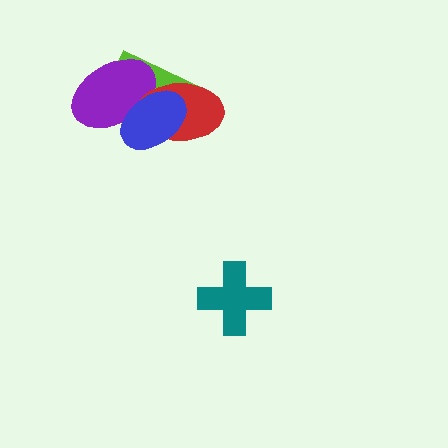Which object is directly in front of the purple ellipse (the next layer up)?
The red ellipse is directly in front of the purple ellipse.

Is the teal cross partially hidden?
No, no other shape covers it.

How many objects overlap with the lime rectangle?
3 objects overlap with the lime rectangle.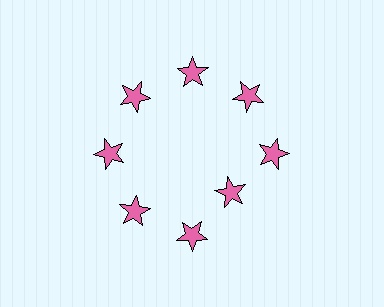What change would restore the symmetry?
The symmetry would be restored by moving it outward, back onto the ring so that all 8 stars sit at equal angles and equal distance from the center.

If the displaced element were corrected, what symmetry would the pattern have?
It would have 8-fold rotational symmetry — the pattern would map onto itself every 45 degrees.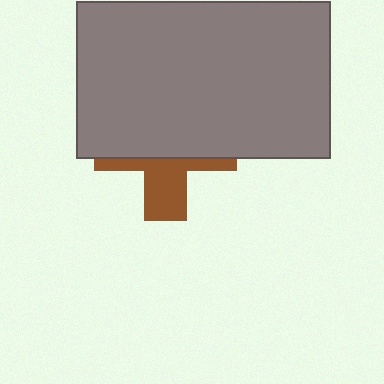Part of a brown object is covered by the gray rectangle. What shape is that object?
It is a cross.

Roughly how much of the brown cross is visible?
A small part of it is visible (roughly 37%).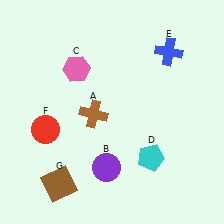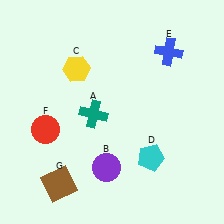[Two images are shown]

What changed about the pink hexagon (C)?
In Image 1, C is pink. In Image 2, it changed to yellow.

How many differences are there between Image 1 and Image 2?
There are 2 differences between the two images.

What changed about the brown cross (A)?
In Image 1, A is brown. In Image 2, it changed to teal.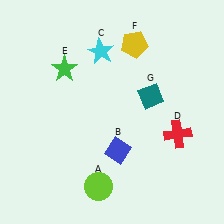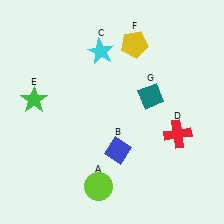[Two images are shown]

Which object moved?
The green star (E) moved down.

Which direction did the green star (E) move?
The green star (E) moved down.